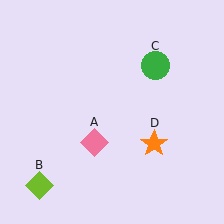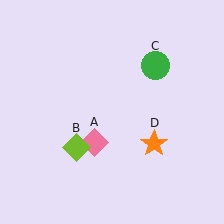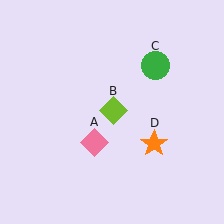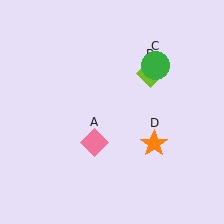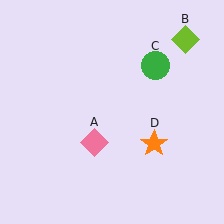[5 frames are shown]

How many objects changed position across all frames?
1 object changed position: lime diamond (object B).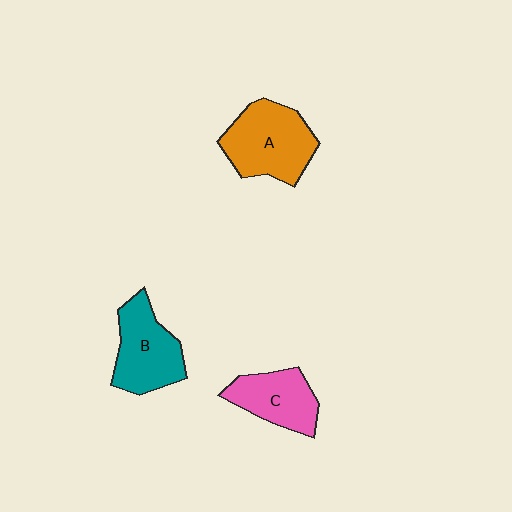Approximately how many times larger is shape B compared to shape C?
Approximately 1.2 times.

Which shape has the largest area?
Shape A (orange).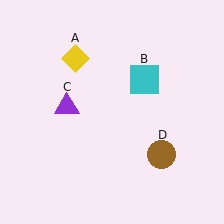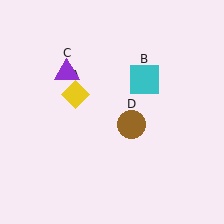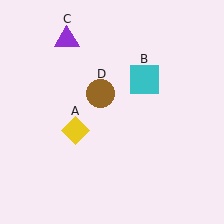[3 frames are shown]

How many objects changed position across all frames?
3 objects changed position: yellow diamond (object A), purple triangle (object C), brown circle (object D).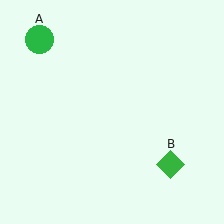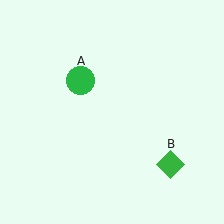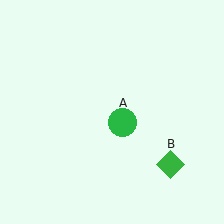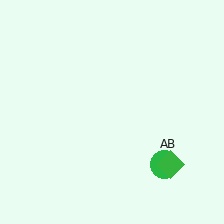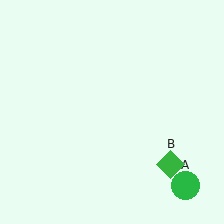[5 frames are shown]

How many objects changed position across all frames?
1 object changed position: green circle (object A).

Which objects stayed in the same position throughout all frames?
Green diamond (object B) remained stationary.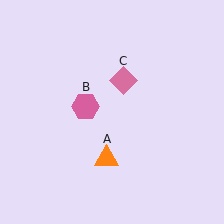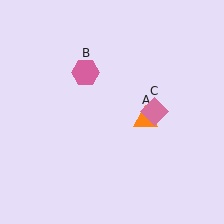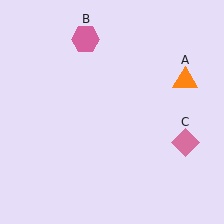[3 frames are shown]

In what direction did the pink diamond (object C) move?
The pink diamond (object C) moved down and to the right.